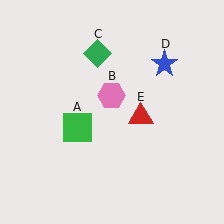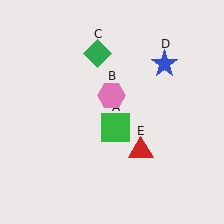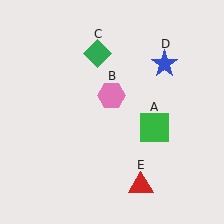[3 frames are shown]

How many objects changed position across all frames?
2 objects changed position: green square (object A), red triangle (object E).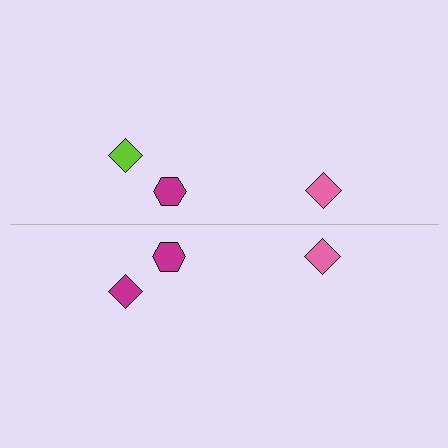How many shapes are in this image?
There are 6 shapes in this image.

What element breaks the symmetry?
The magenta diamond on the bottom side breaks the symmetry — its mirror counterpart is lime.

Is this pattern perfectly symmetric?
No, the pattern is not perfectly symmetric. The magenta diamond on the bottom side breaks the symmetry — its mirror counterpart is lime.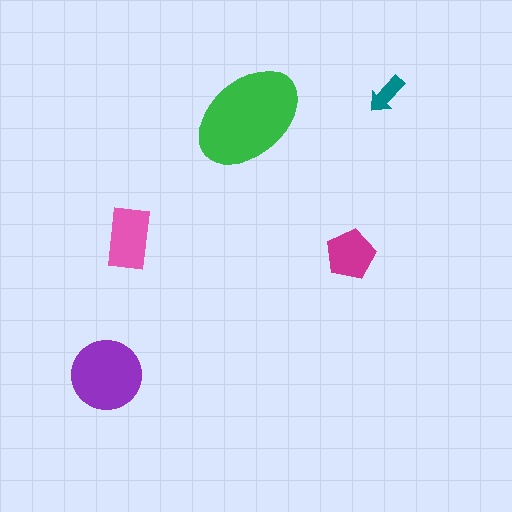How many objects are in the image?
There are 5 objects in the image.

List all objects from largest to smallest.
The green ellipse, the purple circle, the pink rectangle, the magenta pentagon, the teal arrow.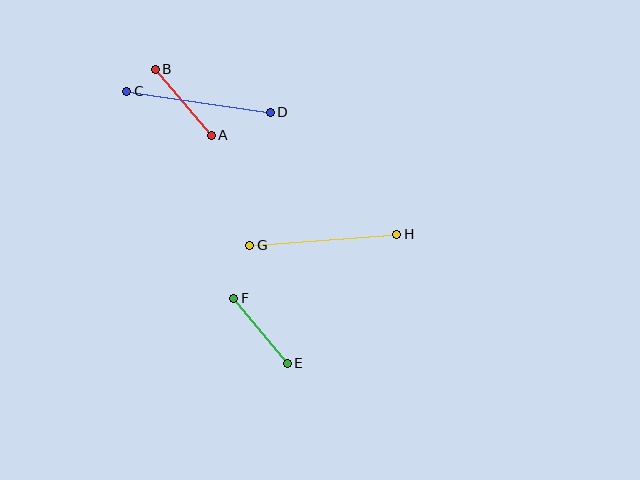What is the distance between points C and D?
The distance is approximately 145 pixels.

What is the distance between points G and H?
The distance is approximately 148 pixels.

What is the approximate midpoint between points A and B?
The midpoint is at approximately (183, 102) pixels.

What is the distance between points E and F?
The distance is approximately 84 pixels.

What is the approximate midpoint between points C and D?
The midpoint is at approximately (199, 102) pixels.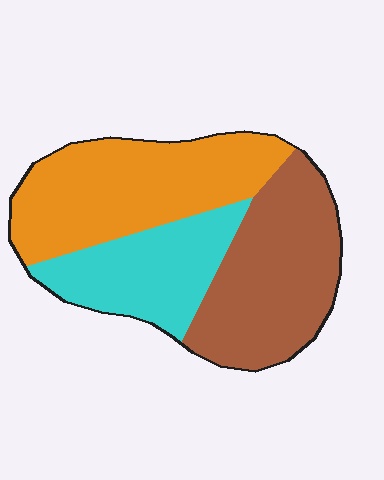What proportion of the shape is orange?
Orange covers about 40% of the shape.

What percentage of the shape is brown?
Brown covers roughly 35% of the shape.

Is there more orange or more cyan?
Orange.